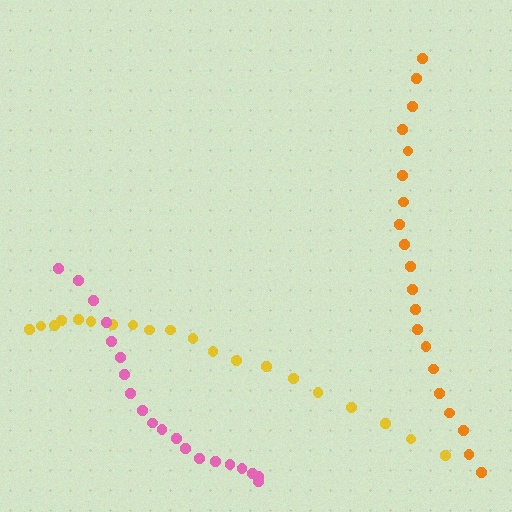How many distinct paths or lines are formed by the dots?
There are 3 distinct paths.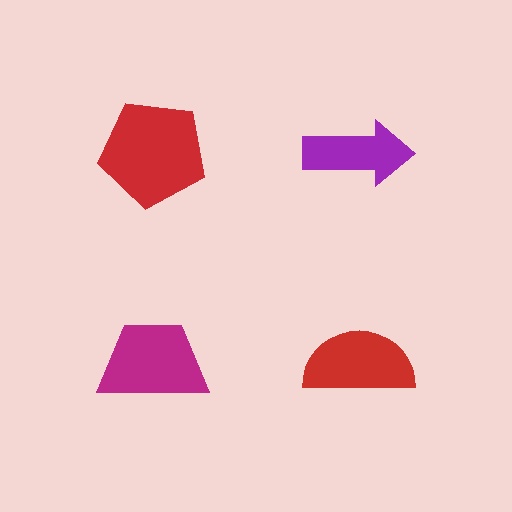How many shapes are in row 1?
2 shapes.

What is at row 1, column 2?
A purple arrow.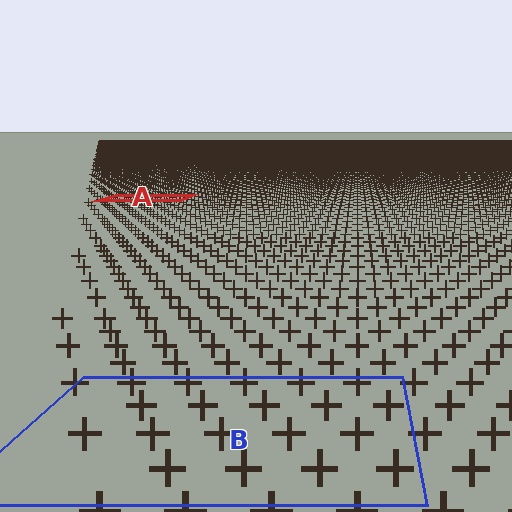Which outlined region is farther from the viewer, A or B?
Region A is farther from the viewer — the texture elements inside it appear smaller and more densely packed.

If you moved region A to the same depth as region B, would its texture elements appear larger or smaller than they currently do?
They would appear larger. At a closer depth, the same texture elements are projected at a bigger on-screen size.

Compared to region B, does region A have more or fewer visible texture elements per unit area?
Region A has more texture elements per unit area — they are packed more densely because it is farther away.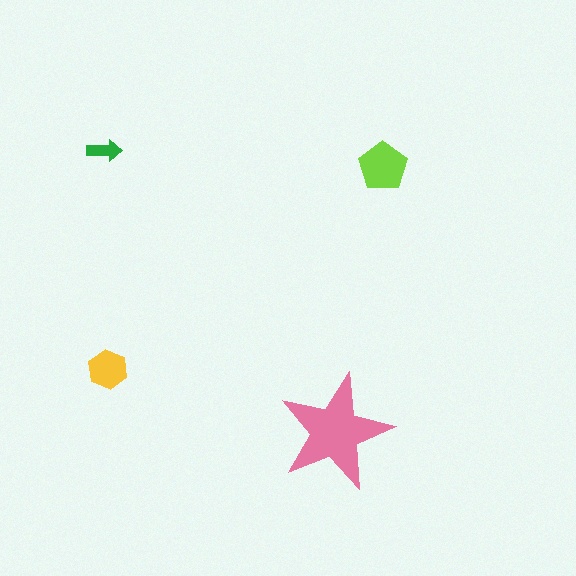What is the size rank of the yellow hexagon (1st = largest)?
3rd.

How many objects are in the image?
There are 4 objects in the image.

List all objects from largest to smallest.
The pink star, the lime pentagon, the yellow hexagon, the green arrow.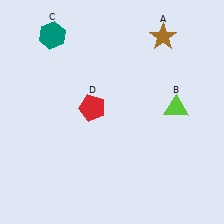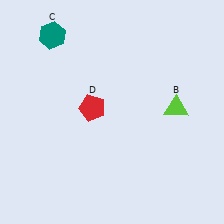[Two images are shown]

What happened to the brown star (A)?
The brown star (A) was removed in Image 2. It was in the top-right area of Image 1.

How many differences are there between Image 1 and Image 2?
There is 1 difference between the two images.